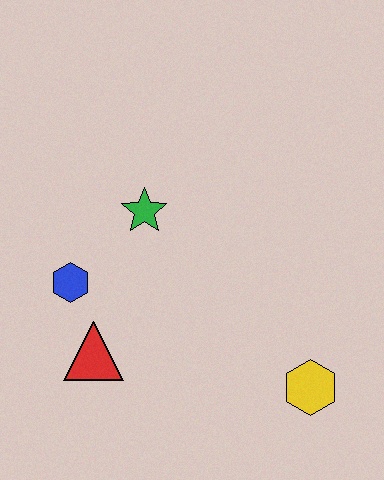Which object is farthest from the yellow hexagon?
The blue hexagon is farthest from the yellow hexagon.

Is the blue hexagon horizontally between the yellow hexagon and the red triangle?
No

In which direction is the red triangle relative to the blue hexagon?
The red triangle is below the blue hexagon.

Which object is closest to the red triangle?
The blue hexagon is closest to the red triangle.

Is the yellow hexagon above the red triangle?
No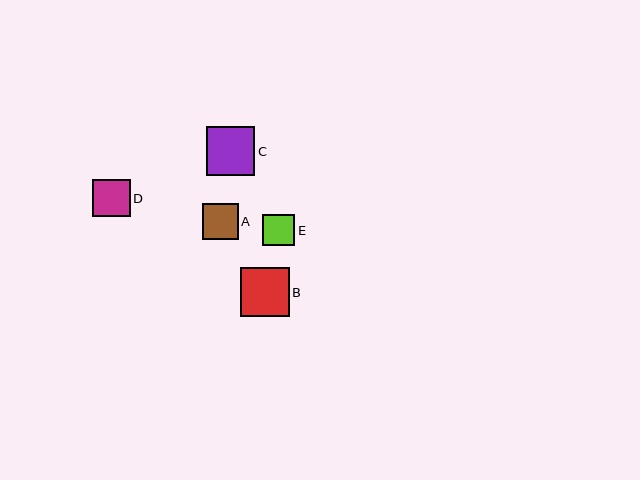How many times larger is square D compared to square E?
Square D is approximately 1.2 times the size of square E.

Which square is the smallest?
Square E is the smallest with a size of approximately 32 pixels.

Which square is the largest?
Square B is the largest with a size of approximately 49 pixels.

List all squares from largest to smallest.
From largest to smallest: B, C, D, A, E.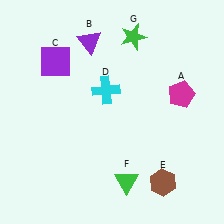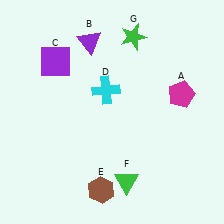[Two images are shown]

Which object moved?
The brown hexagon (E) moved left.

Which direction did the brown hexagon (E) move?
The brown hexagon (E) moved left.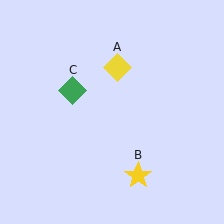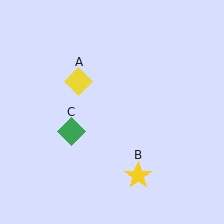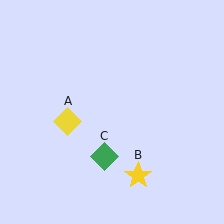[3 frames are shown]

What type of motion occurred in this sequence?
The yellow diamond (object A), green diamond (object C) rotated counterclockwise around the center of the scene.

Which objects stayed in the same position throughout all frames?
Yellow star (object B) remained stationary.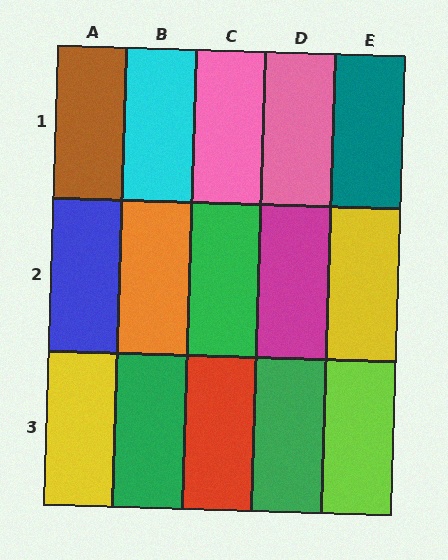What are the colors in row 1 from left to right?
Brown, cyan, pink, pink, teal.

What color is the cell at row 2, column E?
Yellow.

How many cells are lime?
1 cell is lime.